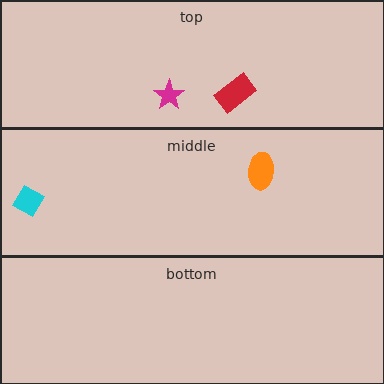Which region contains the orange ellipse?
The middle region.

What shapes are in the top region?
The magenta star, the red rectangle.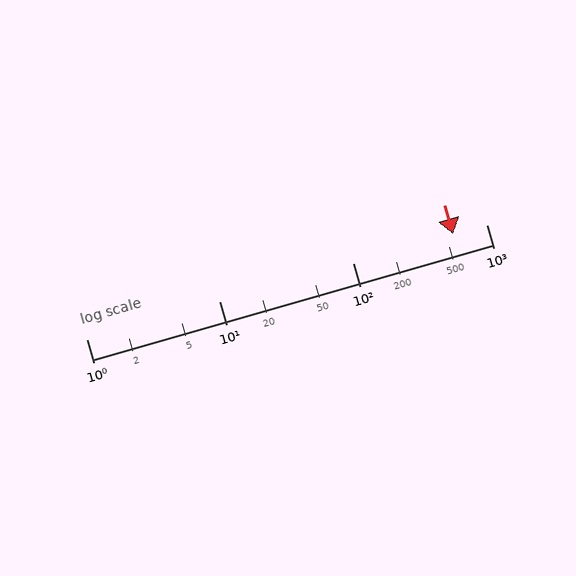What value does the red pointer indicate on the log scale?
The pointer indicates approximately 560.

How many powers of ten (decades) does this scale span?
The scale spans 3 decades, from 1 to 1000.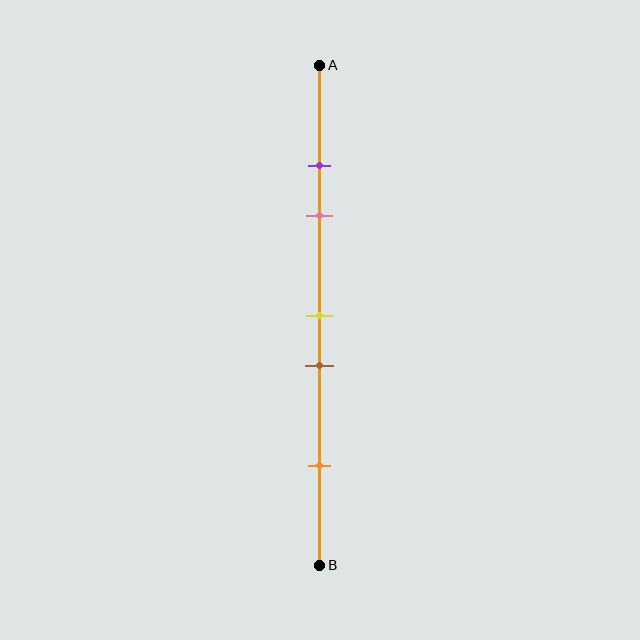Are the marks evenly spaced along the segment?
No, the marks are not evenly spaced.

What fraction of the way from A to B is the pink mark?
The pink mark is approximately 30% (0.3) of the way from A to B.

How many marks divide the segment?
There are 5 marks dividing the segment.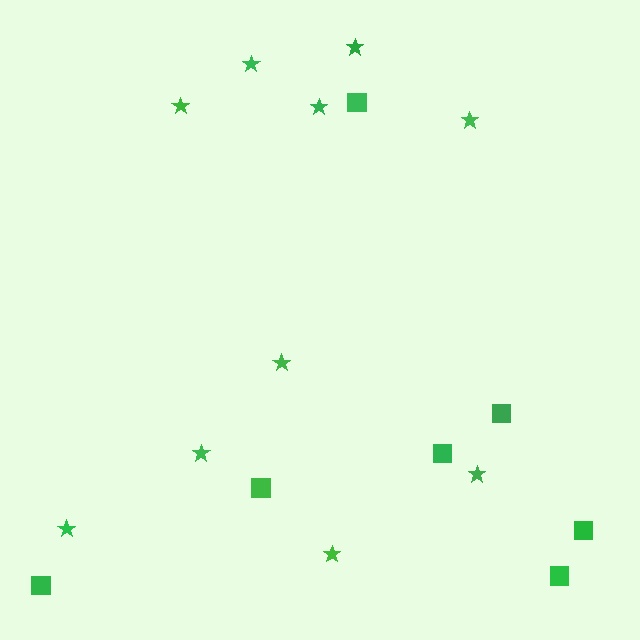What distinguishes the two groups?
There are 2 groups: one group of stars (10) and one group of squares (7).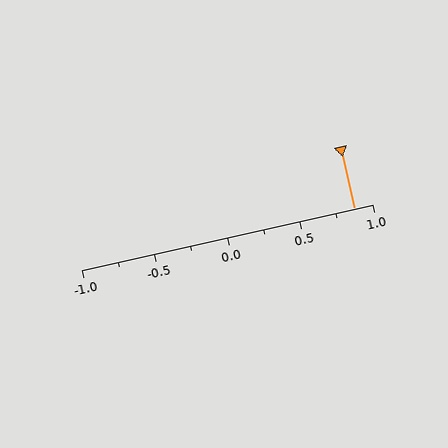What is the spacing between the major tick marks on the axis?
The major ticks are spaced 0.5 apart.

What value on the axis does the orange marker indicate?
The marker indicates approximately 0.88.